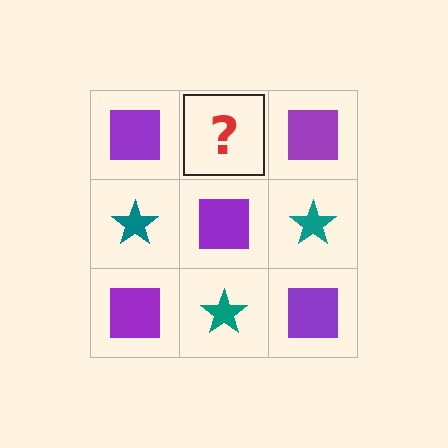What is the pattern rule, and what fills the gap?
The rule is that it alternates purple square and teal star in a checkerboard pattern. The gap should be filled with a teal star.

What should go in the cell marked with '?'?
The missing cell should contain a teal star.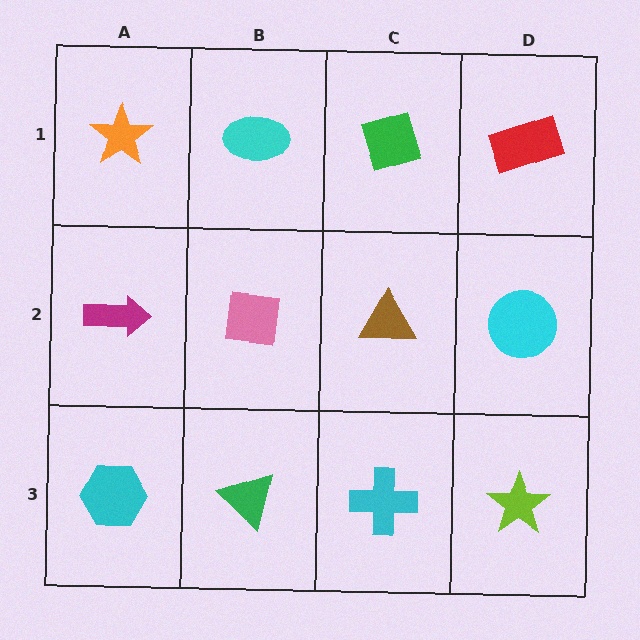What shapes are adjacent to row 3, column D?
A cyan circle (row 2, column D), a cyan cross (row 3, column C).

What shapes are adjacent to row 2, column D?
A red rectangle (row 1, column D), a lime star (row 3, column D), a brown triangle (row 2, column C).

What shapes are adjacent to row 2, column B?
A cyan ellipse (row 1, column B), a green triangle (row 3, column B), a magenta arrow (row 2, column A), a brown triangle (row 2, column C).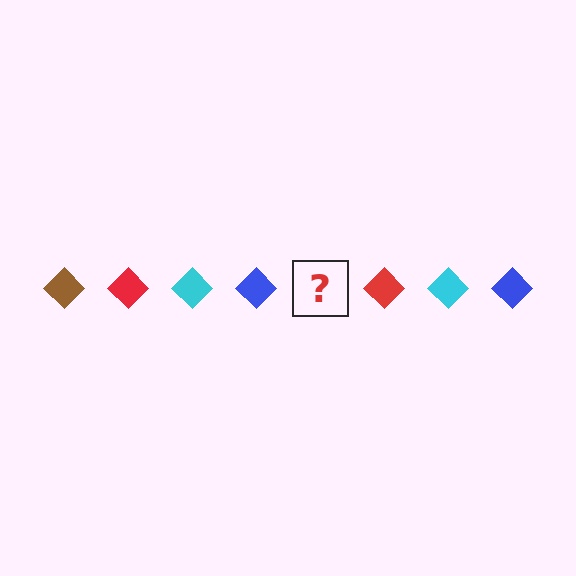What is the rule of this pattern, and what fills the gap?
The rule is that the pattern cycles through brown, red, cyan, blue diamonds. The gap should be filled with a brown diamond.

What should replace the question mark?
The question mark should be replaced with a brown diamond.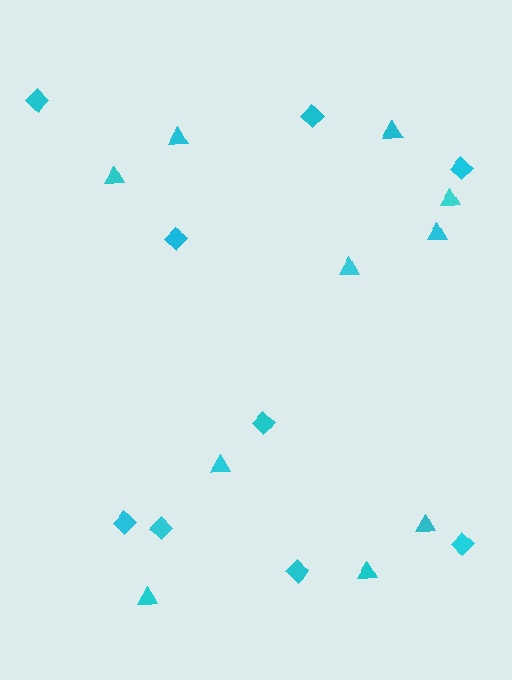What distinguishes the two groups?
There are 2 groups: one group of triangles (10) and one group of diamonds (9).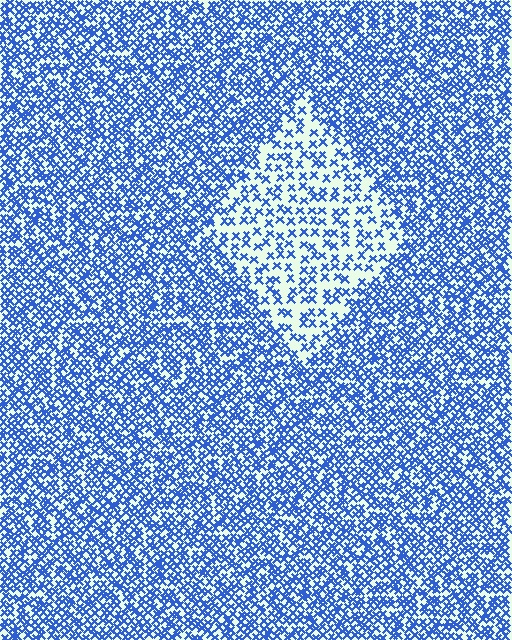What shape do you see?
I see a diamond.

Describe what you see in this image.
The image contains small blue elements arranged at two different densities. A diamond-shaped region is visible where the elements are less densely packed than the surrounding area.